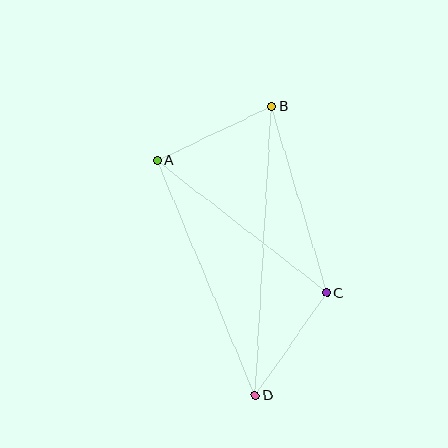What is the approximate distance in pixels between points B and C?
The distance between B and C is approximately 195 pixels.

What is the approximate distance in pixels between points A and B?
The distance between A and B is approximately 127 pixels.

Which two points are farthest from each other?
Points B and D are farthest from each other.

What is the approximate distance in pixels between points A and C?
The distance between A and C is approximately 215 pixels.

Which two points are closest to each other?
Points C and D are closest to each other.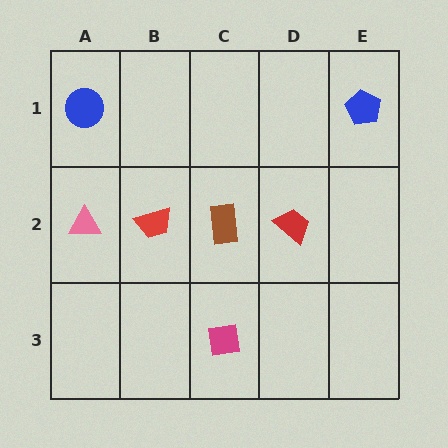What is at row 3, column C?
A magenta square.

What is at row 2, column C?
A brown rectangle.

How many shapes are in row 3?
1 shape.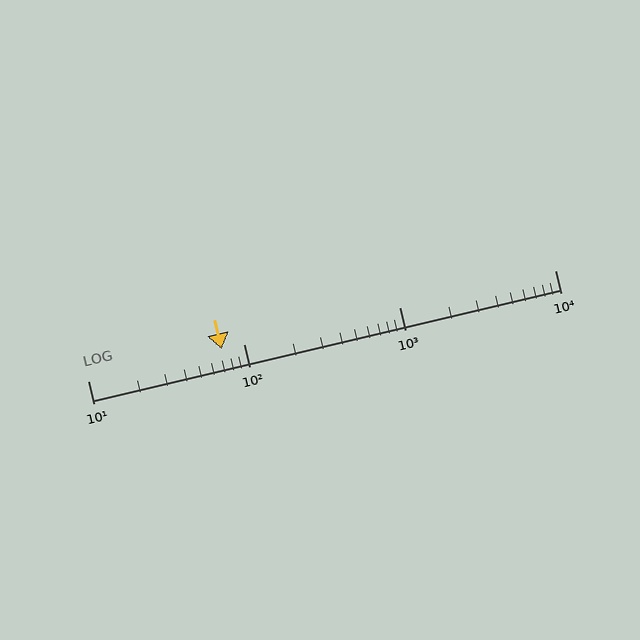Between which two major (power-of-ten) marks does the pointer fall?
The pointer is between 10 and 100.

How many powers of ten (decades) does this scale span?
The scale spans 3 decades, from 10 to 10000.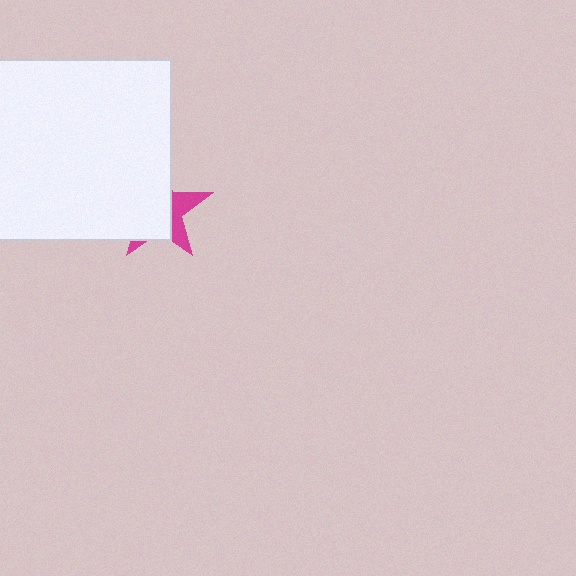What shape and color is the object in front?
The object in front is a white square.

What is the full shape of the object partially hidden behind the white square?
The partially hidden object is a magenta star.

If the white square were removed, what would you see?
You would see the complete magenta star.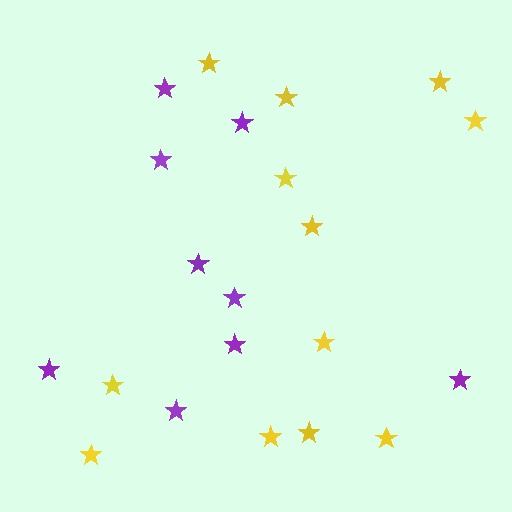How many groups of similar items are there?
There are 2 groups: one group of purple stars (9) and one group of yellow stars (12).